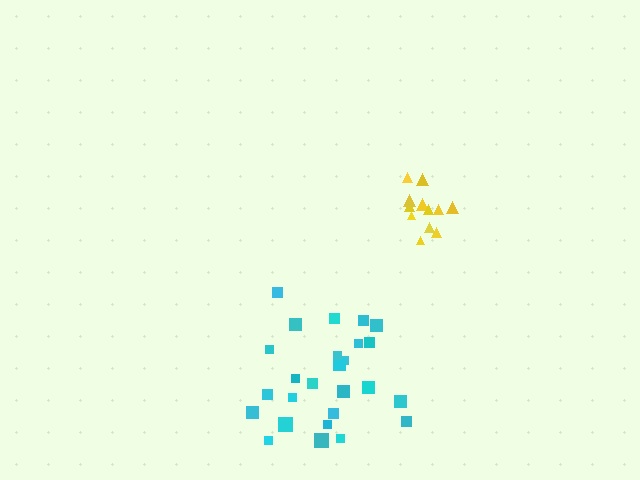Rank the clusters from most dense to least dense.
yellow, cyan.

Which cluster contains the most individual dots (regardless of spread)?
Cyan (26).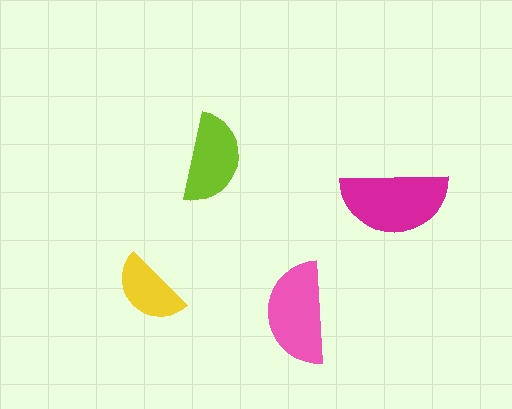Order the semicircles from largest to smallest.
the magenta one, the pink one, the lime one, the yellow one.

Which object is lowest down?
The pink semicircle is bottommost.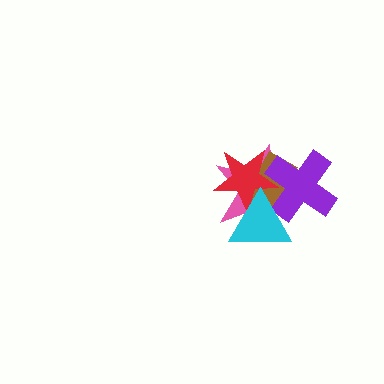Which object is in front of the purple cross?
The cyan triangle is in front of the purple cross.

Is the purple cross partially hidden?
Yes, it is partially covered by another shape.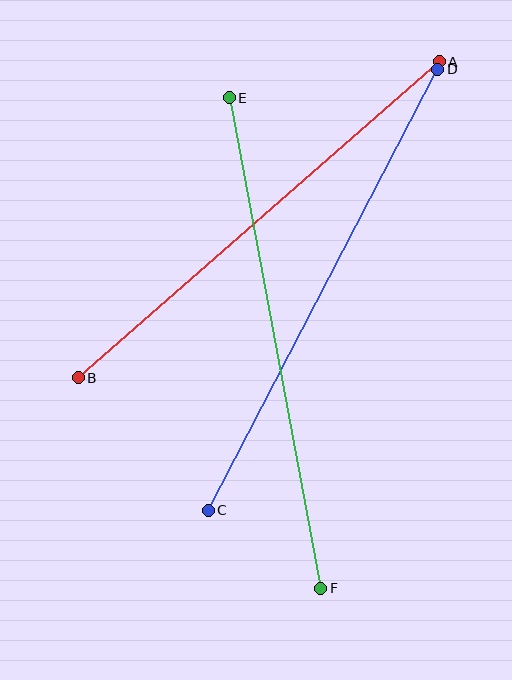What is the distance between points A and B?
The distance is approximately 480 pixels.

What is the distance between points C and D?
The distance is approximately 497 pixels.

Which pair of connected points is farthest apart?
Points E and F are farthest apart.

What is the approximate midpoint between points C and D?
The midpoint is at approximately (323, 290) pixels.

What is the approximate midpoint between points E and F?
The midpoint is at approximately (275, 343) pixels.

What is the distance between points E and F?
The distance is approximately 499 pixels.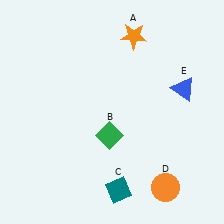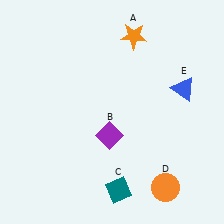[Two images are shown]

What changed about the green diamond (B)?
In Image 1, B is green. In Image 2, it changed to purple.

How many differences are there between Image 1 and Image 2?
There is 1 difference between the two images.